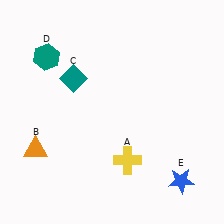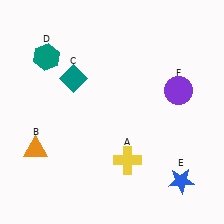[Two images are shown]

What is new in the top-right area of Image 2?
A purple circle (F) was added in the top-right area of Image 2.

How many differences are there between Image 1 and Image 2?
There is 1 difference between the two images.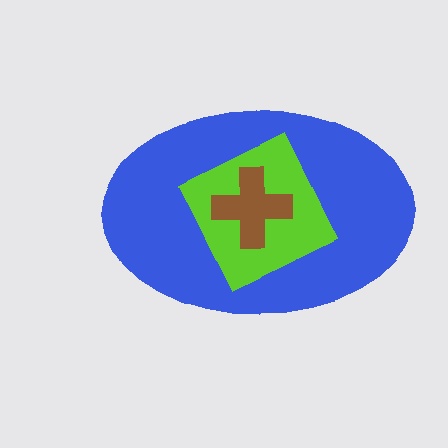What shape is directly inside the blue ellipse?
The lime diamond.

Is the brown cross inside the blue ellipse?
Yes.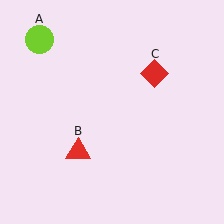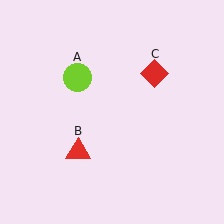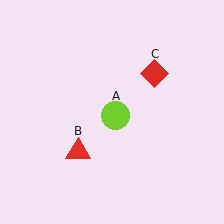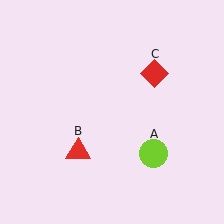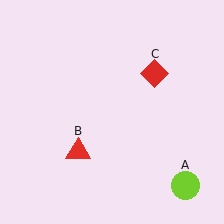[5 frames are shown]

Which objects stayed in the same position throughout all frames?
Red triangle (object B) and red diamond (object C) remained stationary.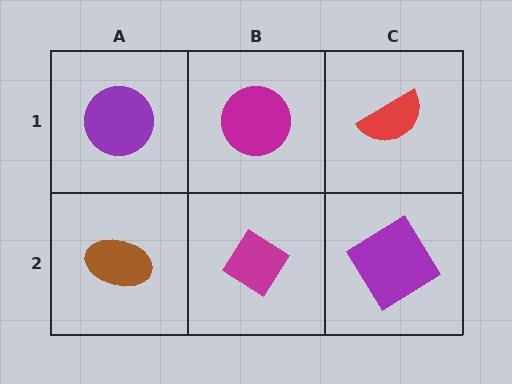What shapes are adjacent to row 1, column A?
A brown ellipse (row 2, column A), a magenta circle (row 1, column B).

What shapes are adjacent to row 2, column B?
A magenta circle (row 1, column B), a brown ellipse (row 2, column A), a purple diamond (row 2, column C).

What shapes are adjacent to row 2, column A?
A purple circle (row 1, column A), a magenta diamond (row 2, column B).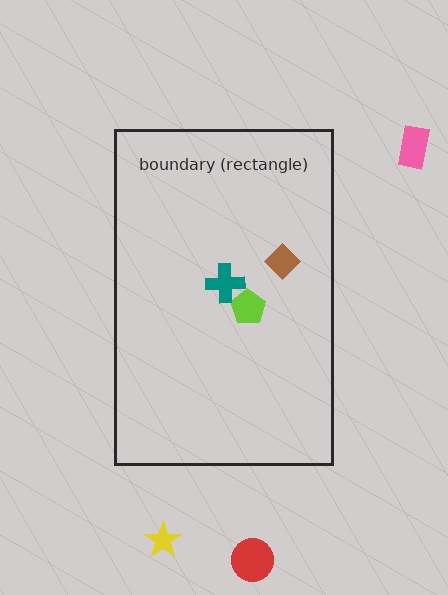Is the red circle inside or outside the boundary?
Outside.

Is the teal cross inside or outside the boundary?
Inside.